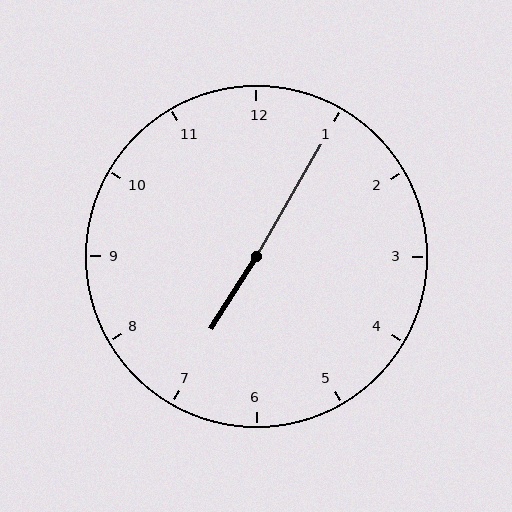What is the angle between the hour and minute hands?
Approximately 178 degrees.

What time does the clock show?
7:05.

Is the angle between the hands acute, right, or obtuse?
It is obtuse.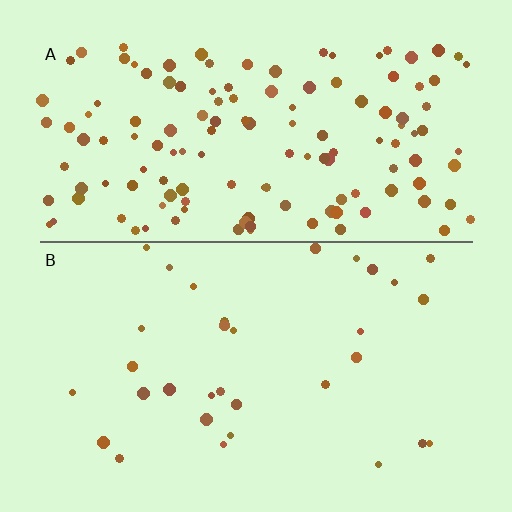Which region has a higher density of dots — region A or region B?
A (the top).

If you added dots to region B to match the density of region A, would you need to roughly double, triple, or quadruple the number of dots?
Approximately quadruple.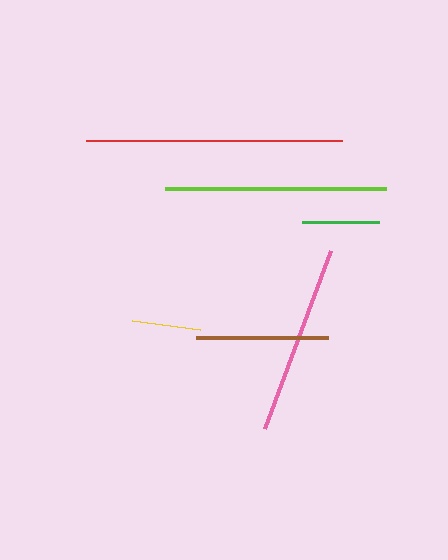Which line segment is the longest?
The red line is the longest at approximately 256 pixels.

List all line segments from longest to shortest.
From longest to shortest: red, lime, pink, brown, green, yellow.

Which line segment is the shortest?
The yellow line is the shortest at approximately 68 pixels.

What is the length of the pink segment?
The pink segment is approximately 190 pixels long.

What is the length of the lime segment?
The lime segment is approximately 220 pixels long.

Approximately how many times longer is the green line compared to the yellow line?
The green line is approximately 1.1 times the length of the yellow line.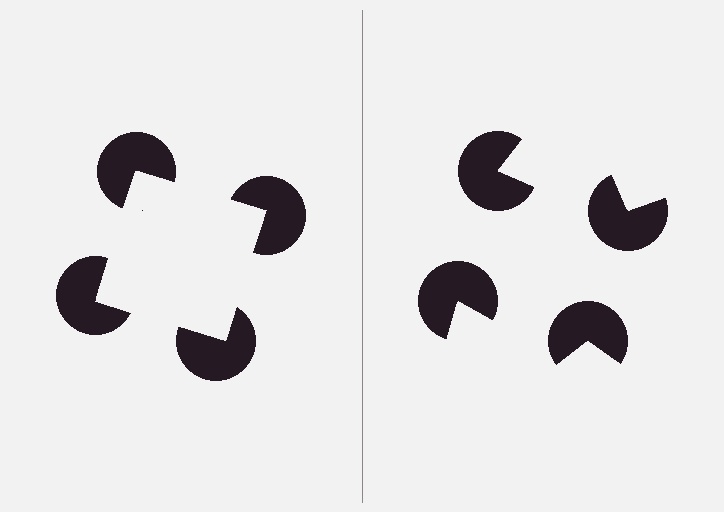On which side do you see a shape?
An illusory square appears on the left side. On the right side the wedge cuts are rotated, so no coherent shape forms.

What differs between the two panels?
The pac-man discs are positioned identically on both sides; only the wedge orientations differ. On the left they align to a square; on the right they are misaligned.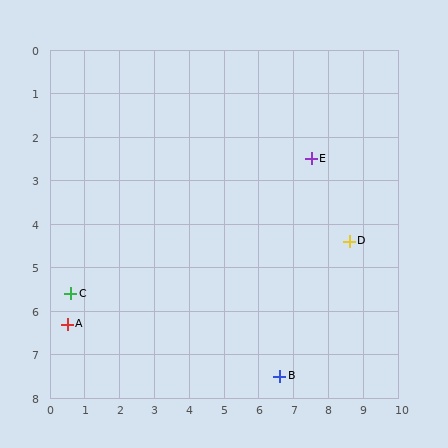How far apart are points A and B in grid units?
Points A and B are about 6.2 grid units apart.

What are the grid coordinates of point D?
Point D is at approximately (8.6, 4.4).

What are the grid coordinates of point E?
Point E is at approximately (7.5, 2.5).